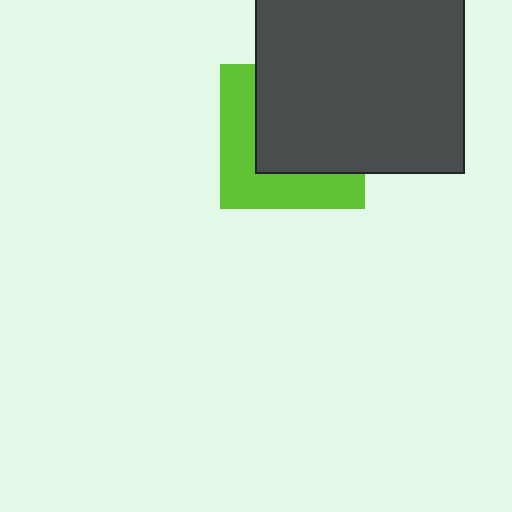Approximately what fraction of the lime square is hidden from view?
Roughly 57% of the lime square is hidden behind the dark gray square.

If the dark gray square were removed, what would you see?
You would see the complete lime square.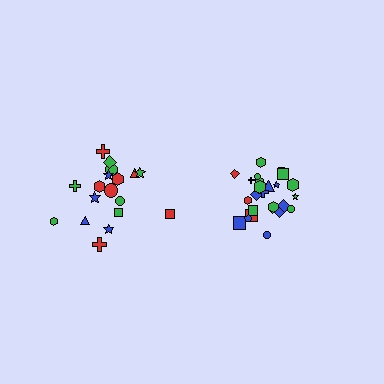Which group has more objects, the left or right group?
The right group.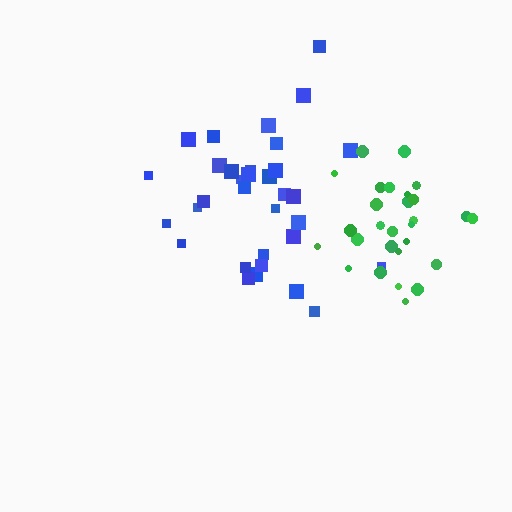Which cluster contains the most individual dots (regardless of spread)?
Blue (33).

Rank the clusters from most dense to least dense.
green, blue.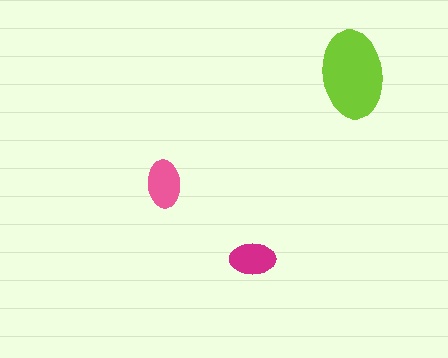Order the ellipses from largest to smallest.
the lime one, the pink one, the magenta one.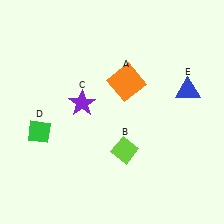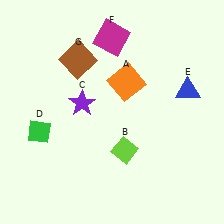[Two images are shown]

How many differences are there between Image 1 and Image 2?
There are 2 differences between the two images.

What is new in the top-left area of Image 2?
A magenta square (F) was added in the top-left area of Image 2.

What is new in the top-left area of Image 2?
A brown square (G) was added in the top-left area of Image 2.